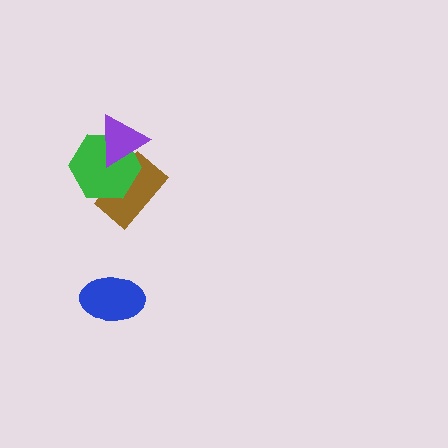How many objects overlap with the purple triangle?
2 objects overlap with the purple triangle.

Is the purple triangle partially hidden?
No, no other shape covers it.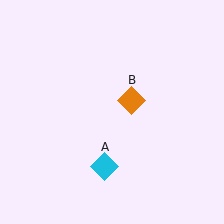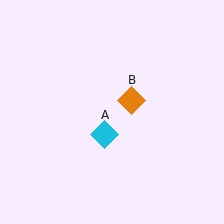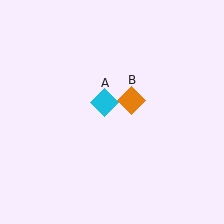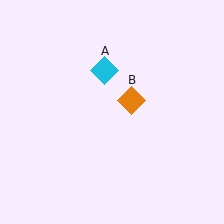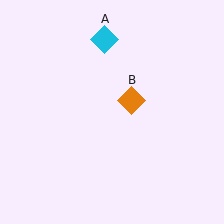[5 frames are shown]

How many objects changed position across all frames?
1 object changed position: cyan diamond (object A).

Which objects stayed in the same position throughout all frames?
Orange diamond (object B) remained stationary.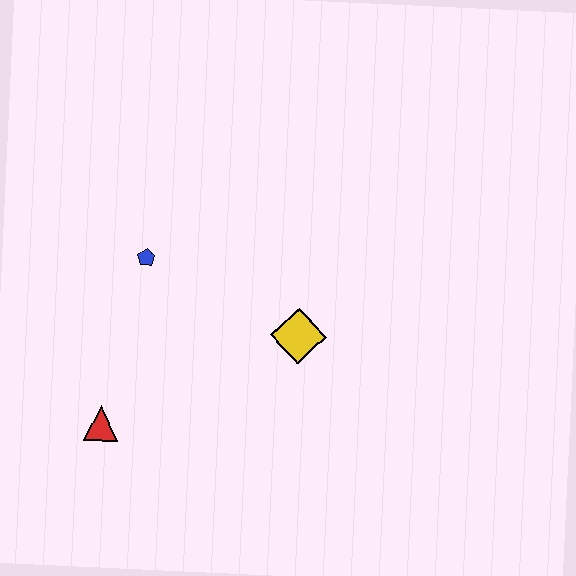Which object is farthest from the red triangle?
The yellow diamond is farthest from the red triangle.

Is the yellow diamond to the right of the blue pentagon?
Yes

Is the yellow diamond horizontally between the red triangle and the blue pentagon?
No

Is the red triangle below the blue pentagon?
Yes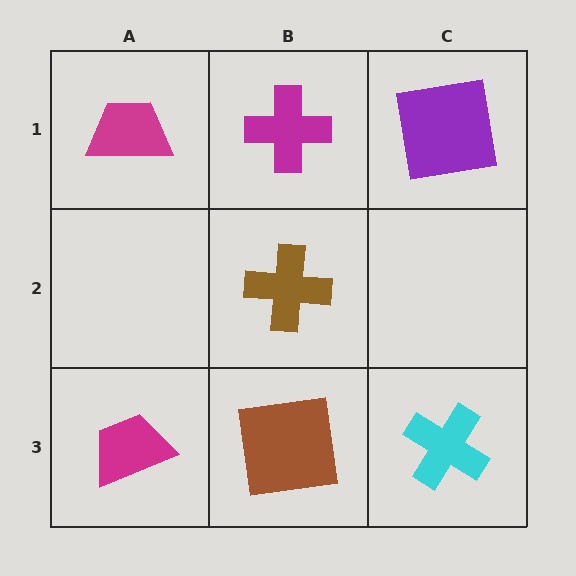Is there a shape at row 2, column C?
No, that cell is empty.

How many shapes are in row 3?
3 shapes.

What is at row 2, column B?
A brown cross.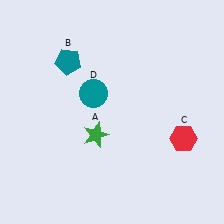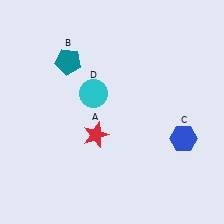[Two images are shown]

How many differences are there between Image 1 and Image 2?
There are 3 differences between the two images.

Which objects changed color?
A changed from green to red. C changed from red to blue. D changed from teal to cyan.